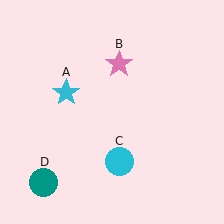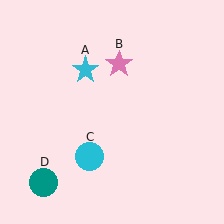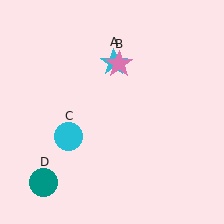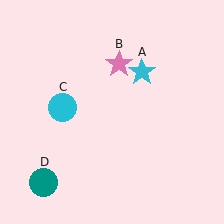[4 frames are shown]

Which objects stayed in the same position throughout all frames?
Pink star (object B) and teal circle (object D) remained stationary.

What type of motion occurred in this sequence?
The cyan star (object A), cyan circle (object C) rotated clockwise around the center of the scene.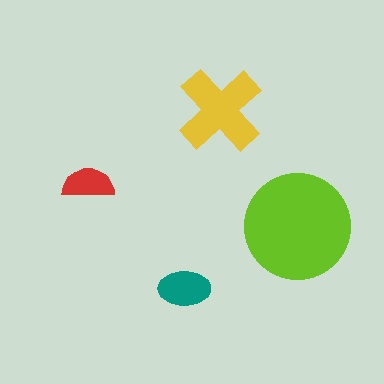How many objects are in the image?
There are 4 objects in the image.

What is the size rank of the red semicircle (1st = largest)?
4th.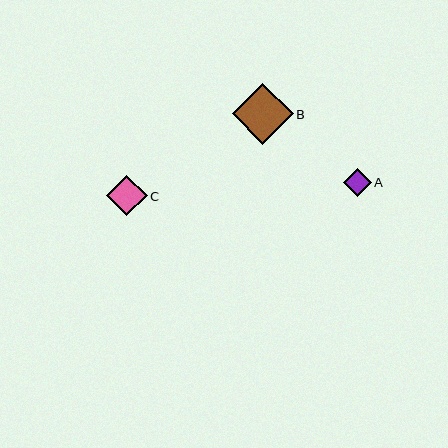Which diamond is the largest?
Diamond B is the largest with a size of approximately 61 pixels.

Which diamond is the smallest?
Diamond A is the smallest with a size of approximately 28 pixels.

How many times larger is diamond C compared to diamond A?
Diamond C is approximately 1.4 times the size of diamond A.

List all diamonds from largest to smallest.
From largest to smallest: B, C, A.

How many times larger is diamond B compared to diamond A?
Diamond B is approximately 2.2 times the size of diamond A.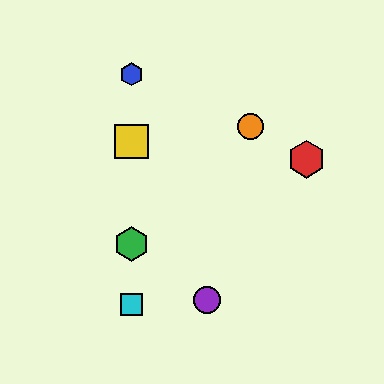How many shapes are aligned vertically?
4 shapes (the blue hexagon, the green hexagon, the yellow square, the cyan square) are aligned vertically.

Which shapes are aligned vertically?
The blue hexagon, the green hexagon, the yellow square, the cyan square are aligned vertically.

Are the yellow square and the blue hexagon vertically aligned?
Yes, both are at x≈131.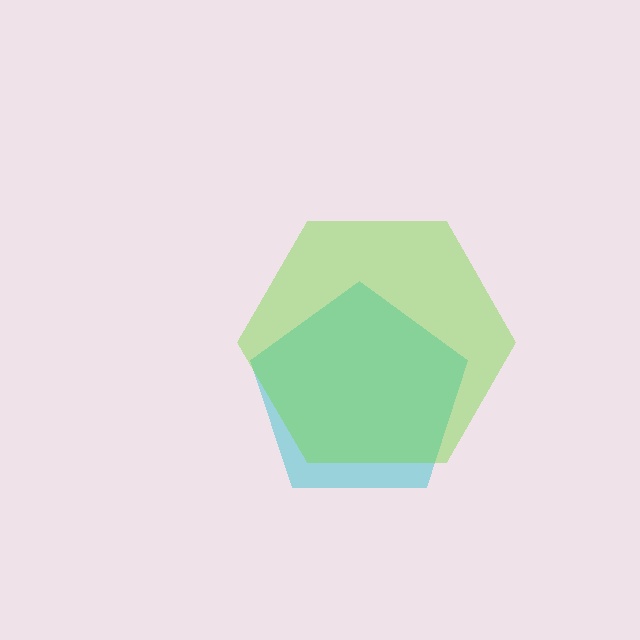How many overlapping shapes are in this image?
There are 2 overlapping shapes in the image.